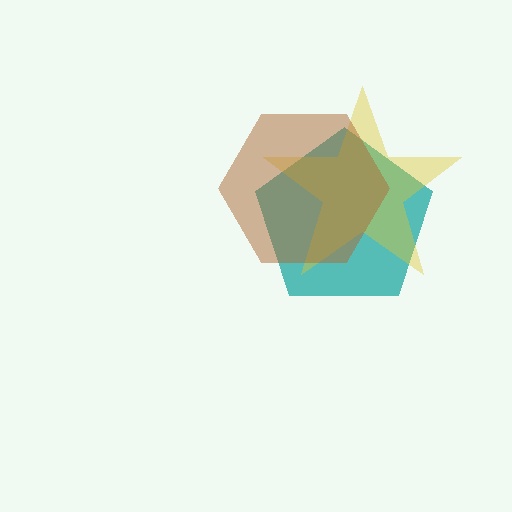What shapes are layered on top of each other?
The layered shapes are: a teal pentagon, a yellow star, a brown hexagon.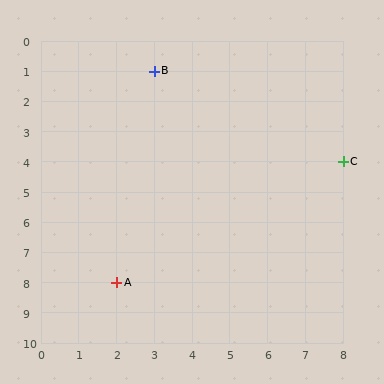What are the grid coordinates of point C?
Point C is at grid coordinates (8, 4).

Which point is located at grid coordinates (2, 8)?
Point A is at (2, 8).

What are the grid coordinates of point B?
Point B is at grid coordinates (3, 1).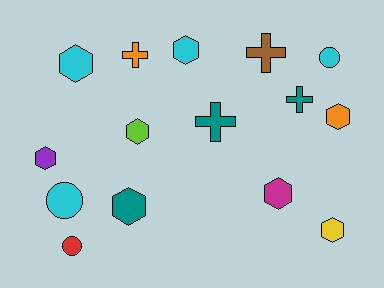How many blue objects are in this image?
There are no blue objects.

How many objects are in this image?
There are 15 objects.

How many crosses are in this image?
There are 4 crosses.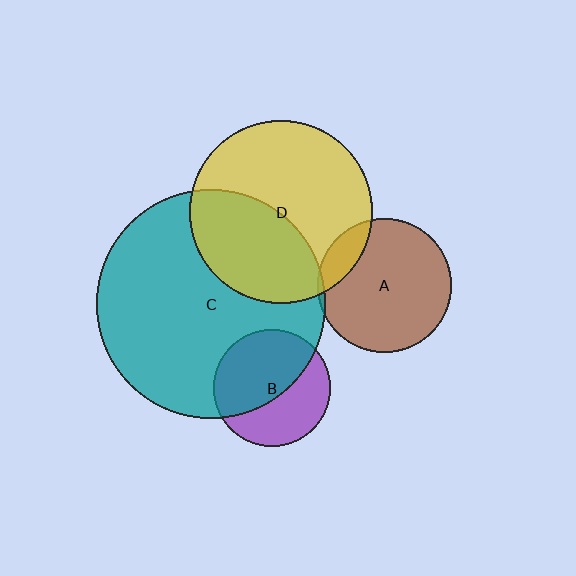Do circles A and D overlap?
Yes.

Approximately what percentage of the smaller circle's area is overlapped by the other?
Approximately 15%.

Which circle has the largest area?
Circle C (teal).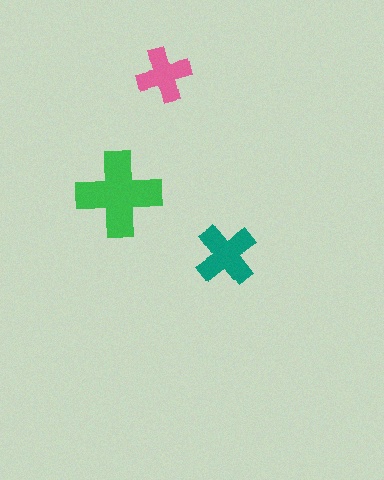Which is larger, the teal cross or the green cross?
The green one.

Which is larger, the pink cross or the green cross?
The green one.